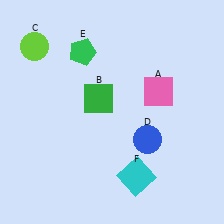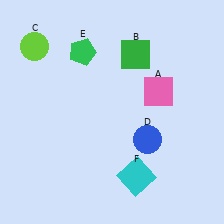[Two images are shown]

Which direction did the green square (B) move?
The green square (B) moved up.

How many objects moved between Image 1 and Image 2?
1 object moved between the two images.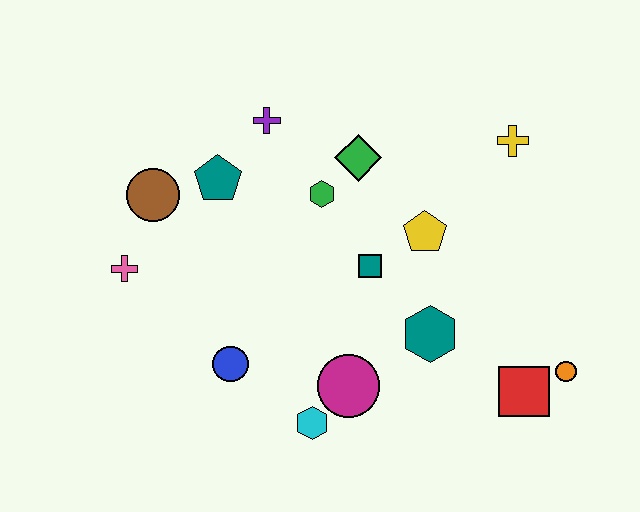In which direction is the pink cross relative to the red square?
The pink cross is to the left of the red square.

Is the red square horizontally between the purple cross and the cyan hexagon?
No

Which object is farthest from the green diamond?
The orange circle is farthest from the green diamond.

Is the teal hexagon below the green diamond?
Yes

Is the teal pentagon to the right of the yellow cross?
No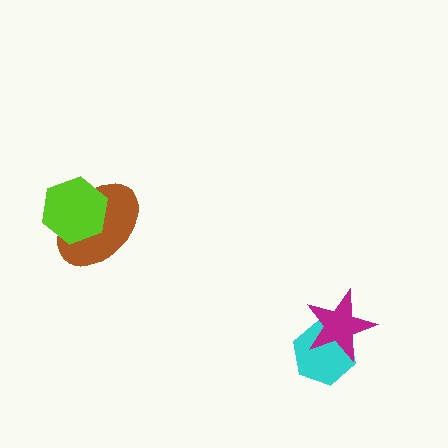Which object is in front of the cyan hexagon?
The magenta star is in front of the cyan hexagon.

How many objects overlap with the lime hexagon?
1 object overlaps with the lime hexagon.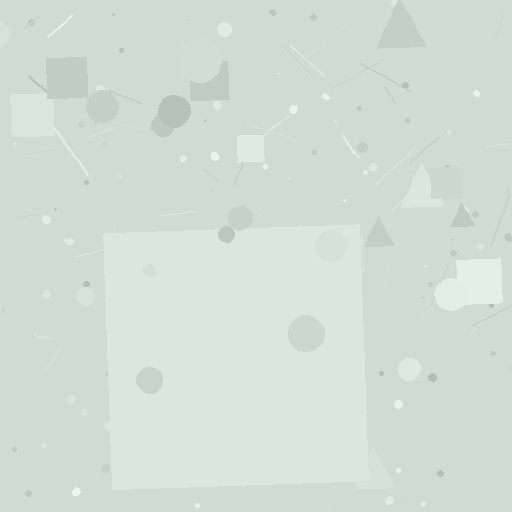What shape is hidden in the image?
A square is hidden in the image.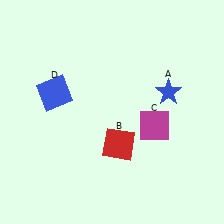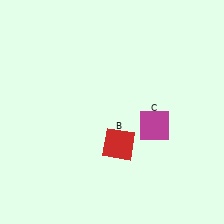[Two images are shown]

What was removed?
The blue square (D), the blue star (A) were removed in Image 2.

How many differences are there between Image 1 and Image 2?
There are 2 differences between the two images.